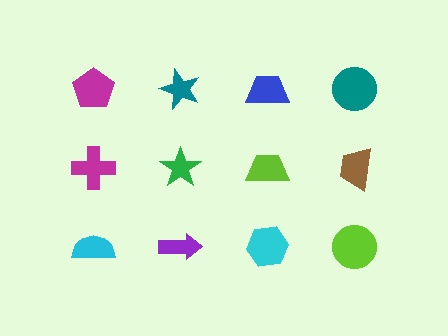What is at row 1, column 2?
A teal star.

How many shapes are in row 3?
4 shapes.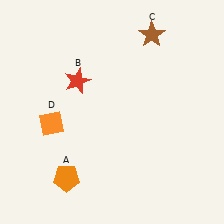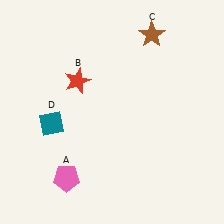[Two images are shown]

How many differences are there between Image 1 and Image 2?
There are 2 differences between the two images.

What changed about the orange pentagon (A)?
In Image 1, A is orange. In Image 2, it changed to pink.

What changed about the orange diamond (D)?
In Image 1, D is orange. In Image 2, it changed to teal.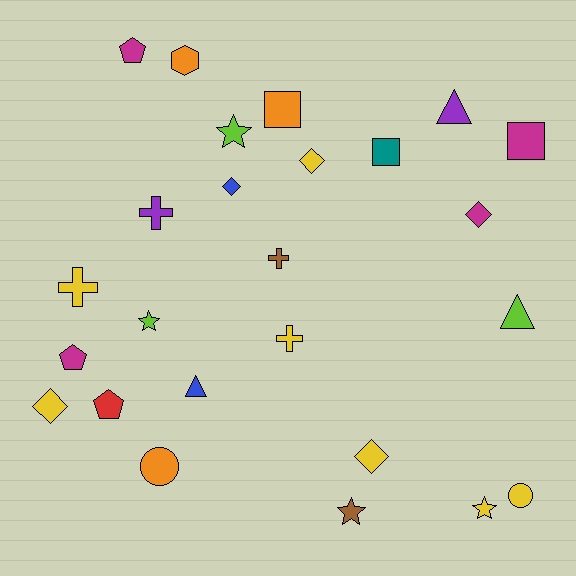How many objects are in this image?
There are 25 objects.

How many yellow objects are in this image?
There are 7 yellow objects.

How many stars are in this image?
There are 4 stars.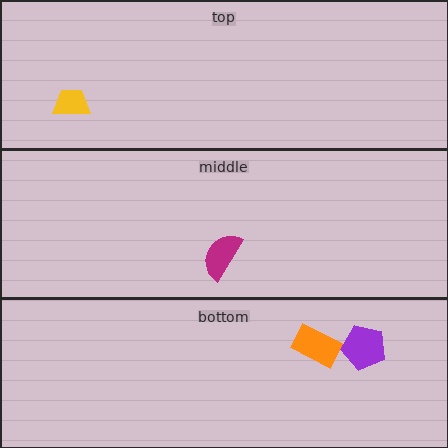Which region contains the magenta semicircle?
The middle region.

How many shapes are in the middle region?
1.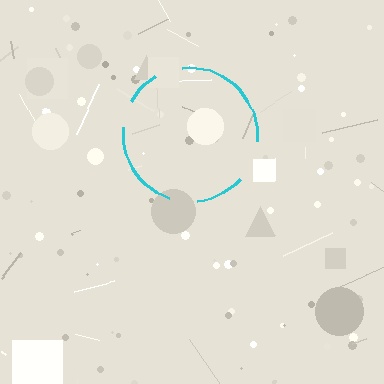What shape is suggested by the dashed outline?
The dashed outline suggests a circle.